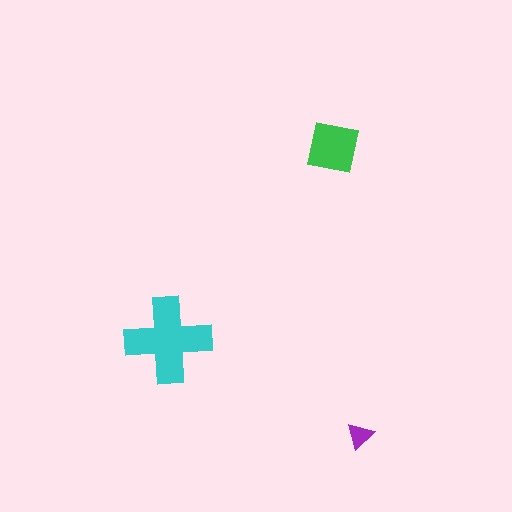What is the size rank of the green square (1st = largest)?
2nd.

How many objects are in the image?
There are 3 objects in the image.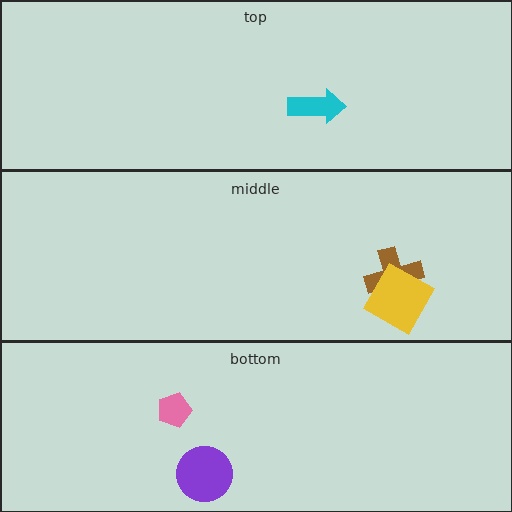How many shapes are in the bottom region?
2.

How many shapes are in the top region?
1.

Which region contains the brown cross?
The middle region.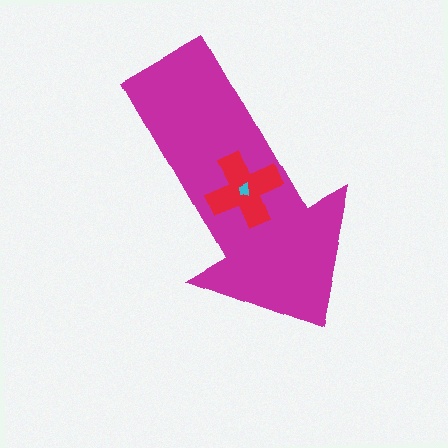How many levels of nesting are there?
3.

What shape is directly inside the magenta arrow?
The red cross.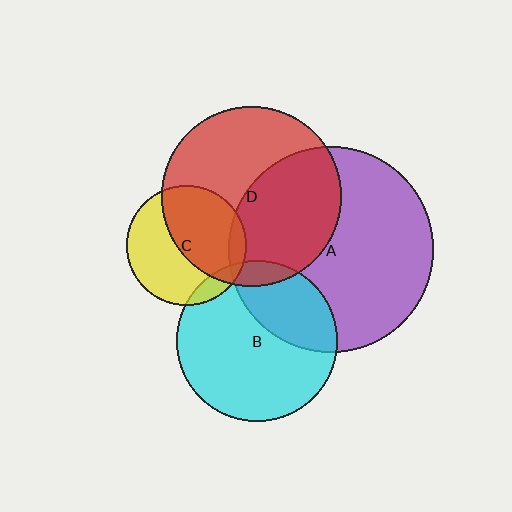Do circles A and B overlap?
Yes.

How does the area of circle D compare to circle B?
Approximately 1.2 times.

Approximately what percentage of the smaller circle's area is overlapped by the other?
Approximately 30%.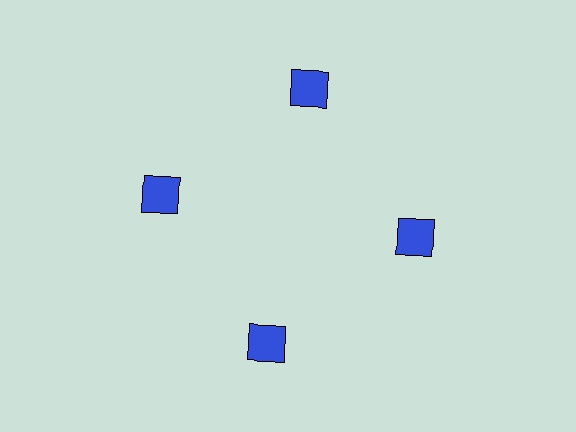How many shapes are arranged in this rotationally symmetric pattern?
There are 4 shapes, arranged in 4 groups of 1.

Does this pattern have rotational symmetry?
Yes, this pattern has 4-fold rotational symmetry. It looks the same after rotating 90 degrees around the center.